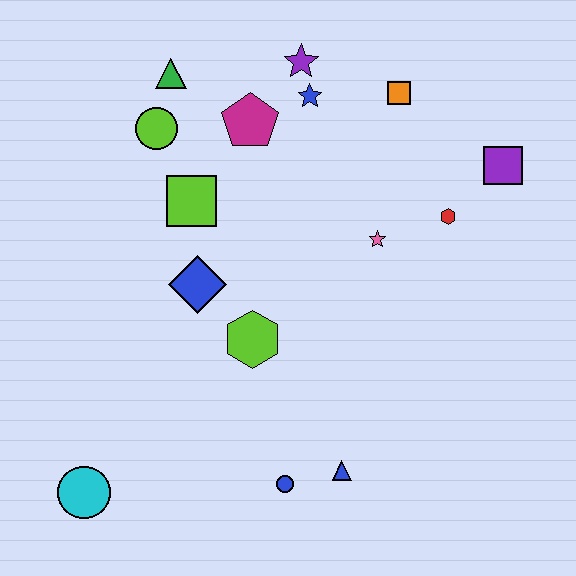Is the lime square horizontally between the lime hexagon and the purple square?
No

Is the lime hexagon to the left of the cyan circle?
No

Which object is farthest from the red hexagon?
The cyan circle is farthest from the red hexagon.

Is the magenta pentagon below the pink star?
No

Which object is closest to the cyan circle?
The blue circle is closest to the cyan circle.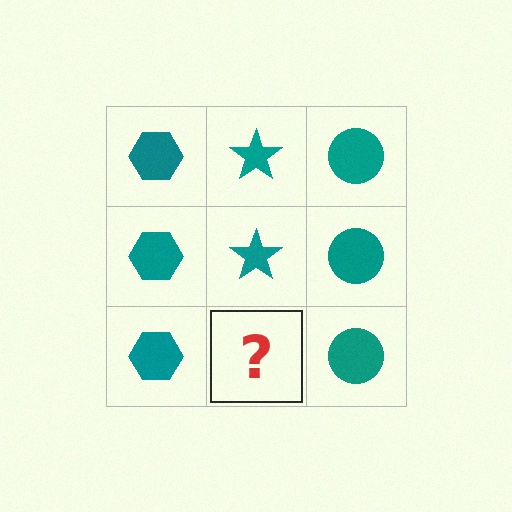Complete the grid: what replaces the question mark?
The question mark should be replaced with a teal star.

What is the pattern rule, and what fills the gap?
The rule is that each column has a consistent shape. The gap should be filled with a teal star.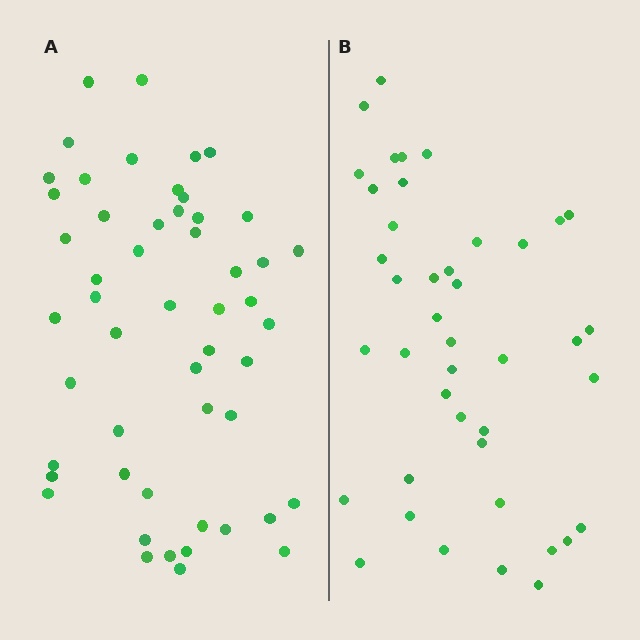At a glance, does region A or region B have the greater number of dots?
Region A (the left region) has more dots.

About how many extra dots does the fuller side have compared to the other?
Region A has roughly 10 or so more dots than region B.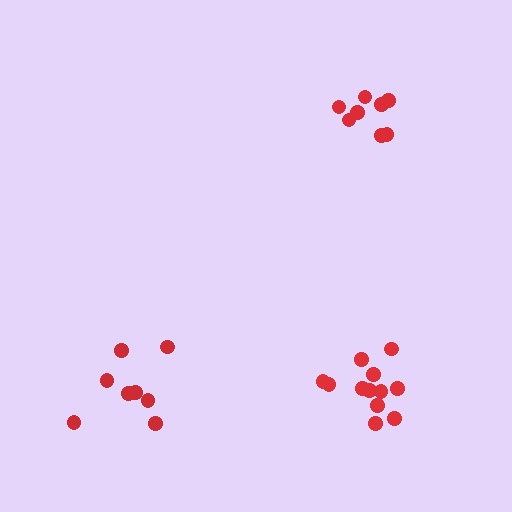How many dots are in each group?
Group 1: 8 dots, Group 2: 12 dots, Group 3: 8 dots (28 total).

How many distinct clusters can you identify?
There are 3 distinct clusters.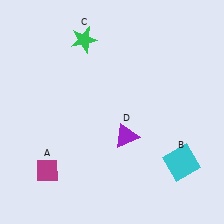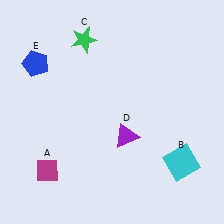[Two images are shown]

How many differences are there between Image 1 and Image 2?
There is 1 difference between the two images.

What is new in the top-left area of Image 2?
A blue pentagon (E) was added in the top-left area of Image 2.